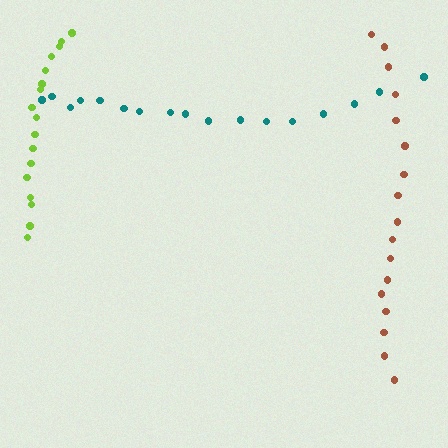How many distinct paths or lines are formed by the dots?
There are 3 distinct paths.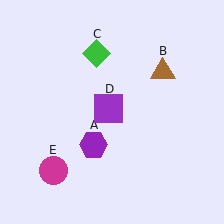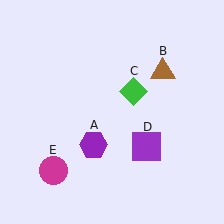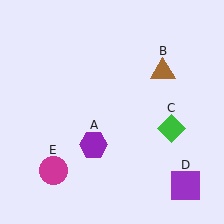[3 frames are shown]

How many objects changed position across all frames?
2 objects changed position: green diamond (object C), purple square (object D).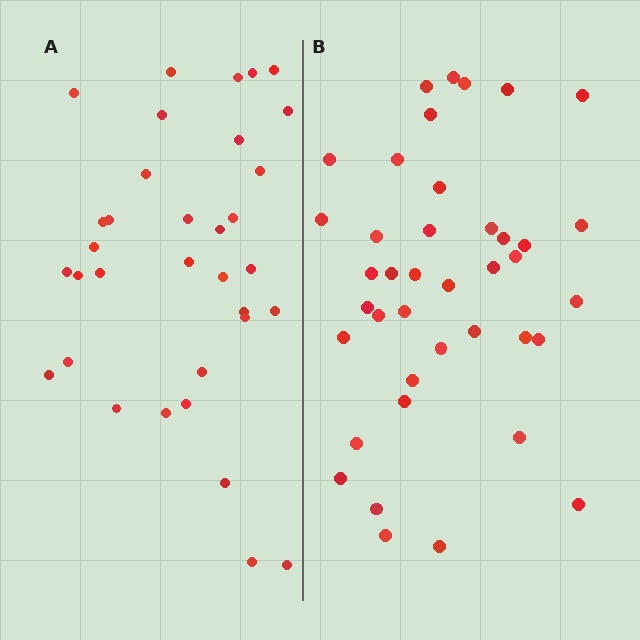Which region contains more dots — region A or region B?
Region B (the right region) has more dots.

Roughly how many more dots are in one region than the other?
Region B has about 6 more dots than region A.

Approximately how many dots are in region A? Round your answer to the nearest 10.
About 30 dots. (The exact count is 34, which rounds to 30.)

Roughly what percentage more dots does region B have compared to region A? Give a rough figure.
About 20% more.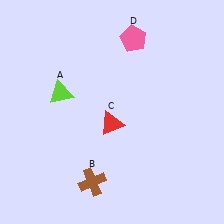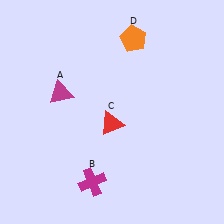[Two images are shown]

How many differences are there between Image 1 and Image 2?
There are 3 differences between the two images.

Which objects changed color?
A changed from lime to magenta. B changed from brown to magenta. D changed from pink to orange.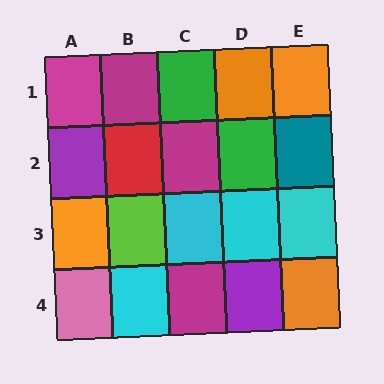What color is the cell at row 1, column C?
Green.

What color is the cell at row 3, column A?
Orange.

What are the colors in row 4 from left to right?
Pink, cyan, magenta, purple, orange.